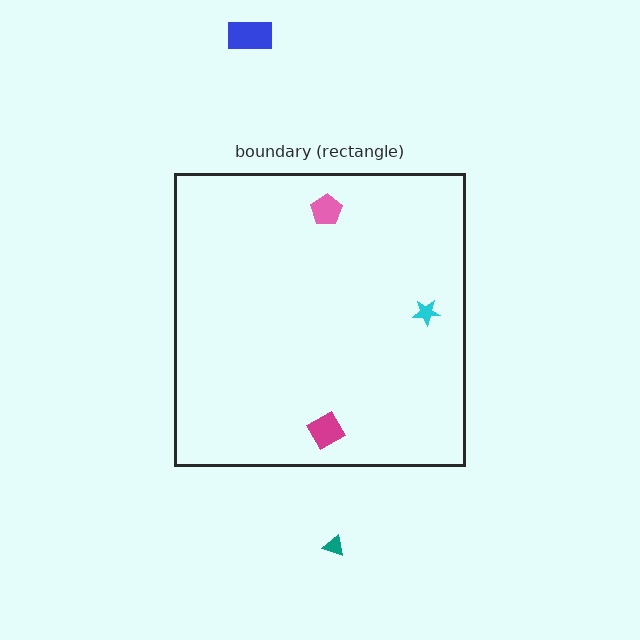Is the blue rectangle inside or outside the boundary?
Outside.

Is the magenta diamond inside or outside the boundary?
Inside.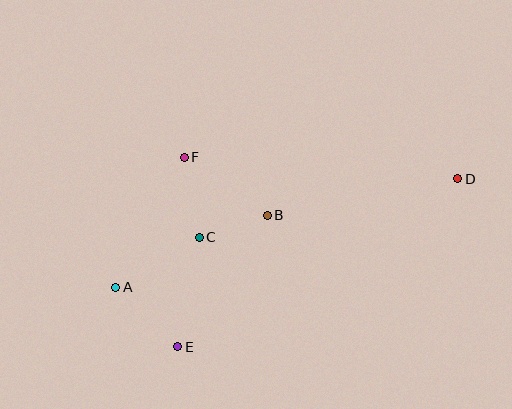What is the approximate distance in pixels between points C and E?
The distance between C and E is approximately 112 pixels.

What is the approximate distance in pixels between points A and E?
The distance between A and E is approximately 86 pixels.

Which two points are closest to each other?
Points B and C are closest to each other.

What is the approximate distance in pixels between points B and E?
The distance between B and E is approximately 159 pixels.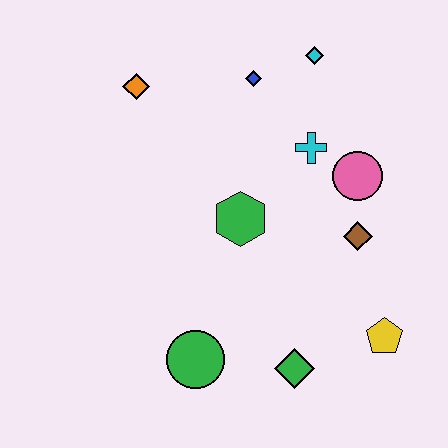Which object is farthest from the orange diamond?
The yellow pentagon is farthest from the orange diamond.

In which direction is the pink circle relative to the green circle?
The pink circle is above the green circle.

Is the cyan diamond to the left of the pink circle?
Yes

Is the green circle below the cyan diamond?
Yes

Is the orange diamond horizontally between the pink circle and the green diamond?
No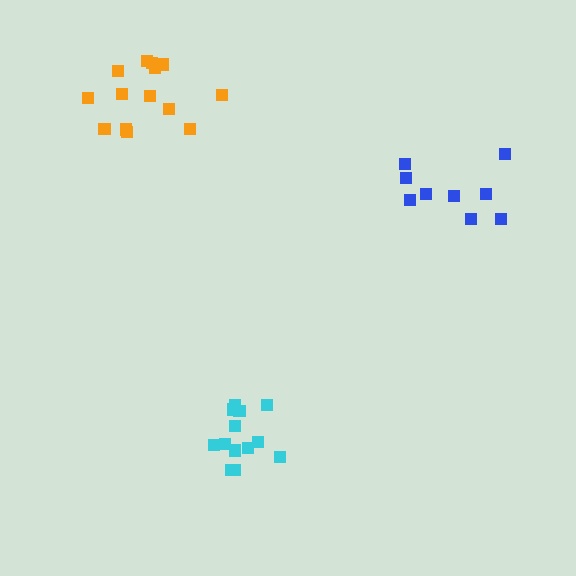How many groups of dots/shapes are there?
There are 3 groups.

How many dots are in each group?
Group 1: 13 dots, Group 2: 9 dots, Group 3: 14 dots (36 total).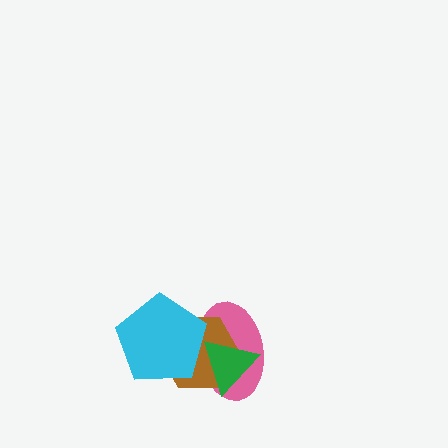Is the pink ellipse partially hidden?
Yes, it is partially covered by another shape.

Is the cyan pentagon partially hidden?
No, no other shape covers it.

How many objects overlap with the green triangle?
3 objects overlap with the green triangle.